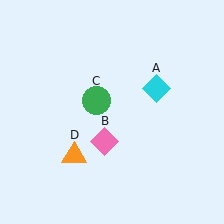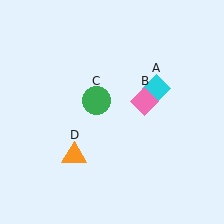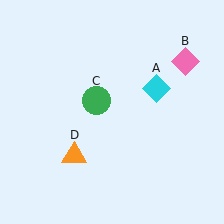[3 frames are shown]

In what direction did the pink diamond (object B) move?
The pink diamond (object B) moved up and to the right.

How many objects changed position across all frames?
1 object changed position: pink diamond (object B).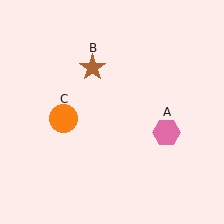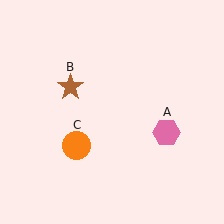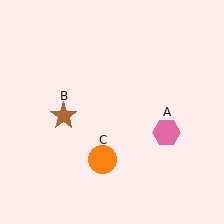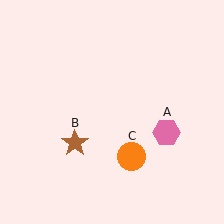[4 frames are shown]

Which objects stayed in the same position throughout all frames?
Pink hexagon (object A) remained stationary.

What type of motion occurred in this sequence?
The brown star (object B), orange circle (object C) rotated counterclockwise around the center of the scene.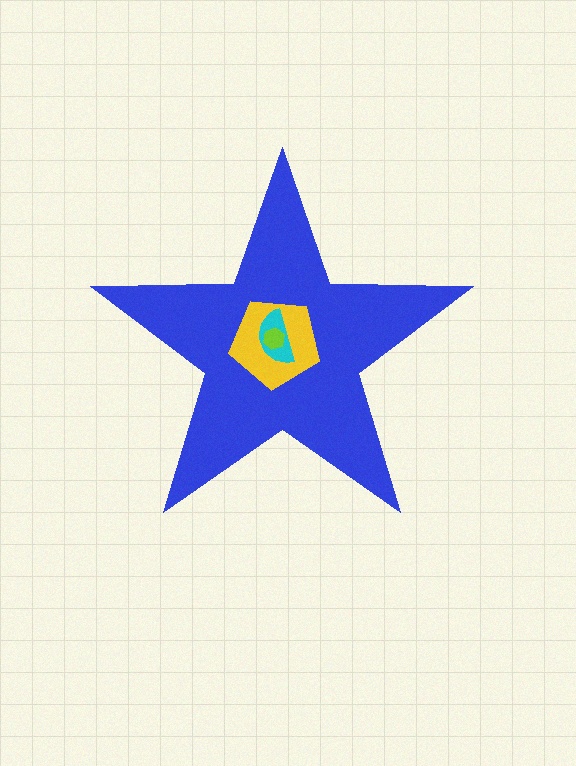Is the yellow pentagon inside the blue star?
Yes.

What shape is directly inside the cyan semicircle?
The lime hexagon.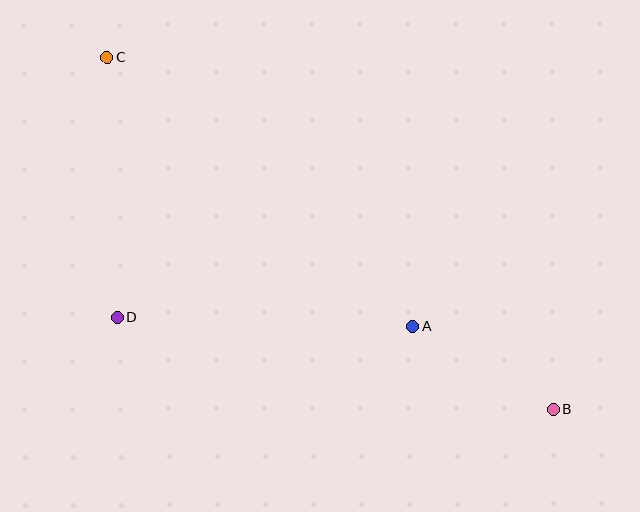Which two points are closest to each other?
Points A and B are closest to each other.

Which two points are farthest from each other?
Points B and C are farthest from each other.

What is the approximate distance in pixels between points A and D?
The distance between A and D is approximately 295 pixels.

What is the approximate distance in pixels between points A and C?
The distance between A and C is approximately 407 pixels.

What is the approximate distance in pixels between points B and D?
The distance between B and D is approximately 446 pixels.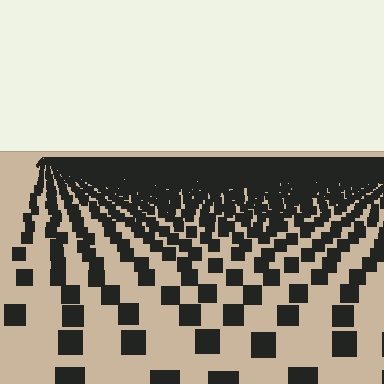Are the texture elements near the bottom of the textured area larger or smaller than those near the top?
Larger. Near the bottom, elements are closer to the viewer and appear at a bigger on-screen size.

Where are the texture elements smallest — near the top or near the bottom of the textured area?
Near the top.